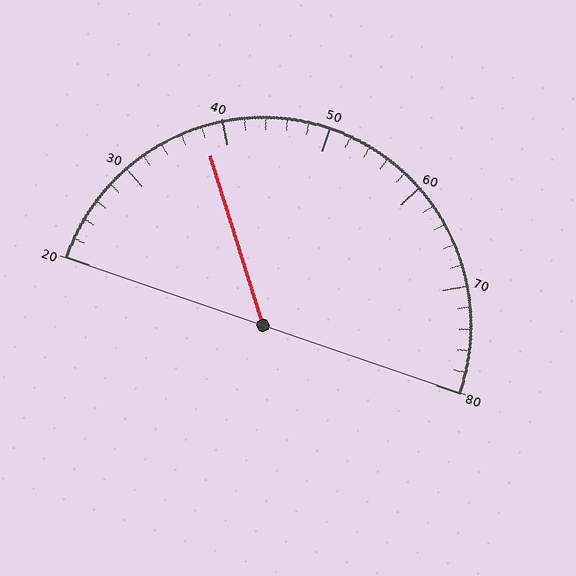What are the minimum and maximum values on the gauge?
The gauge ranges from 20 to 80.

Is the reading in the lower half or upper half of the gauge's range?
The reading is in the lower half of the range (20 to 80).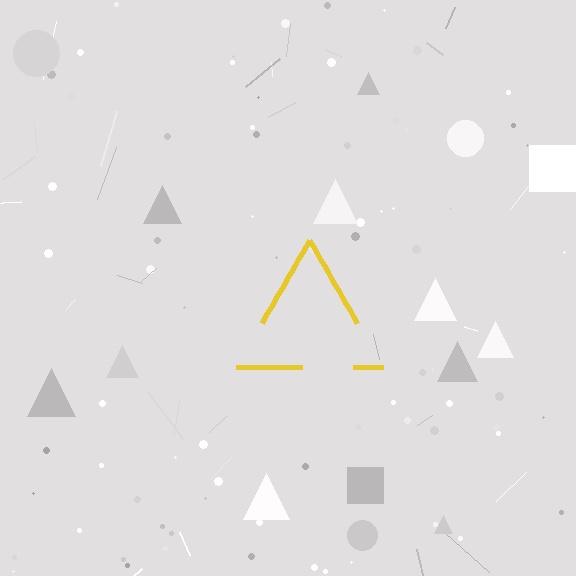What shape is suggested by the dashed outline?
The dashed outline suggests a triangle.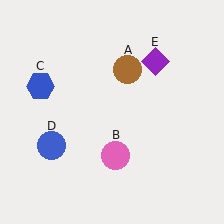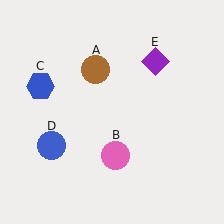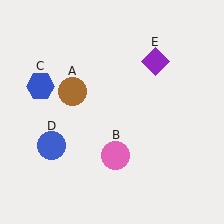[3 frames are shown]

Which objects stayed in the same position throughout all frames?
Pink circle (object B) and blue hexagon (object C) and blue circle (object D) and purple diamond (object E) remained stationary.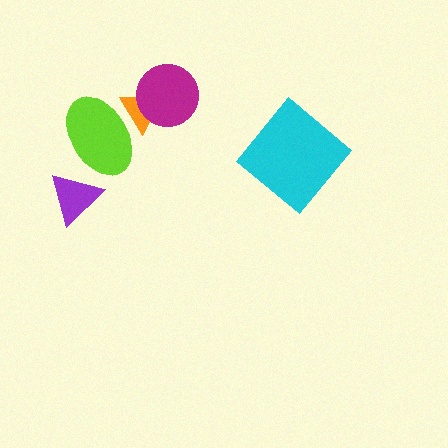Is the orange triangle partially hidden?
Yes, it is partially covered by another shape.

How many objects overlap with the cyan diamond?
0 objects overlap with the cyan diamond.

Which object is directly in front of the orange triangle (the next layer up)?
The magenta circle is directly in front of the orange triangle.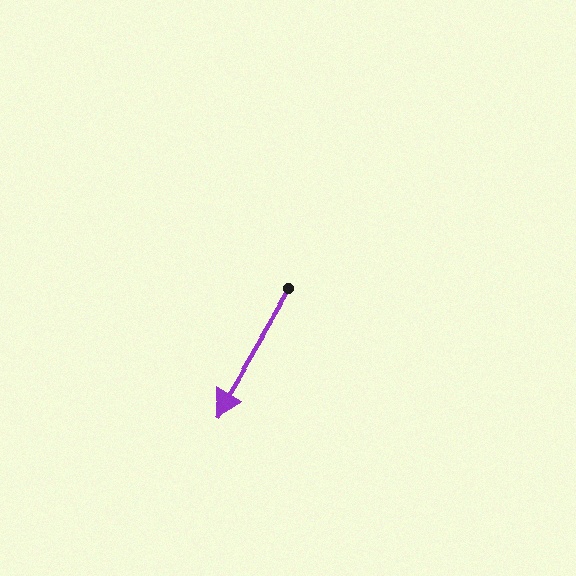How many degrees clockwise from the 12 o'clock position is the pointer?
Approximately 211 degrees.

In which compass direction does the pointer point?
Southwest.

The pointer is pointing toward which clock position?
Roughly 7 o'clock.